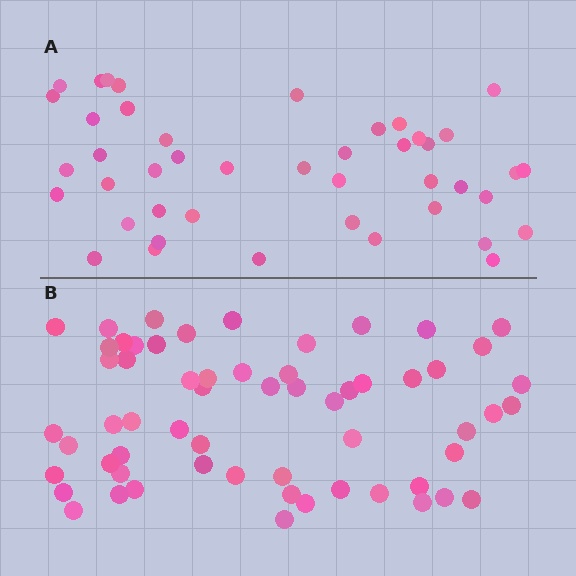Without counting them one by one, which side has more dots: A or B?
Region B (the bottom region) has more dots.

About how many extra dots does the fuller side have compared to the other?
Region B has approximately 15 more dots than region A.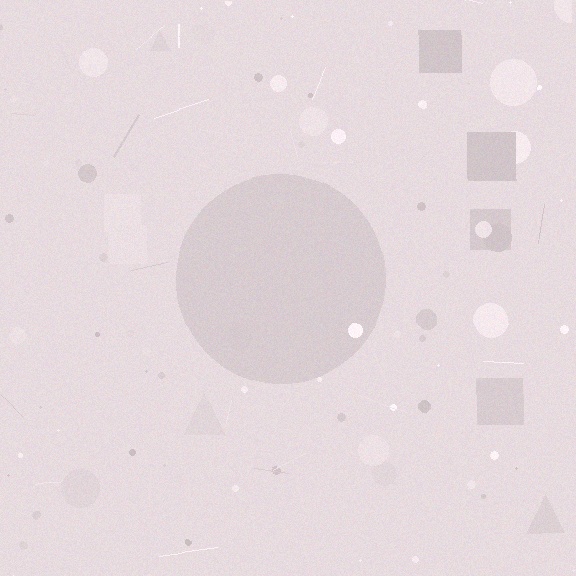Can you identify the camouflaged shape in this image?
The camouflaged shape is a circle.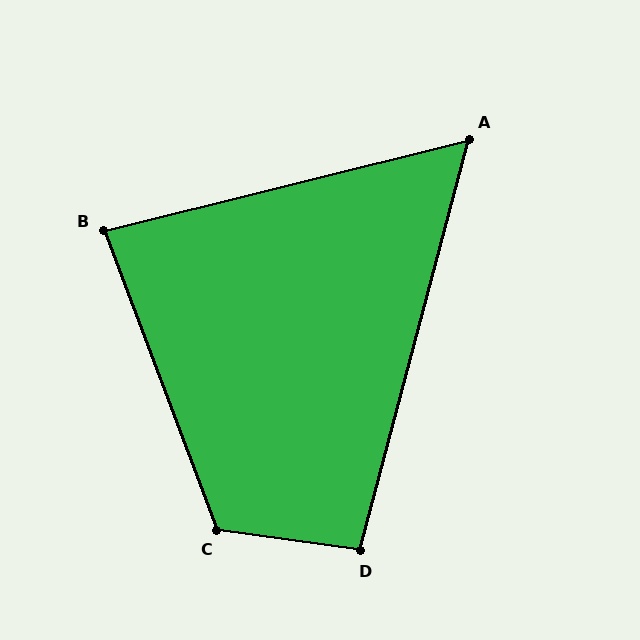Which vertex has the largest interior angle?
C, at approximately 119 degrees.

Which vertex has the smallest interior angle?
A, at approximately 61 degrees.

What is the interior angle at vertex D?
Approximately 97 degrees (obtuse).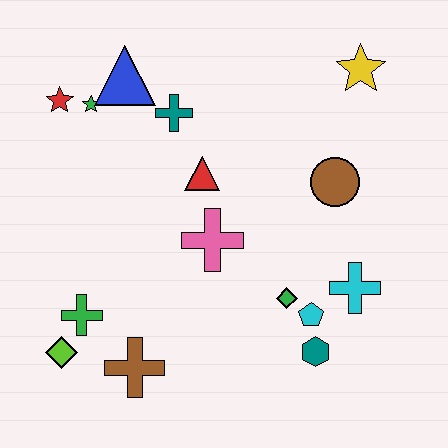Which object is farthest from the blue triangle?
The teal hexagon is farthest from the blue triangle.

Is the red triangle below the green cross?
No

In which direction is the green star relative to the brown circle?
The green star is to the left of the brown circle.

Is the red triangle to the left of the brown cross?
No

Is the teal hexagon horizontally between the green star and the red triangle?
No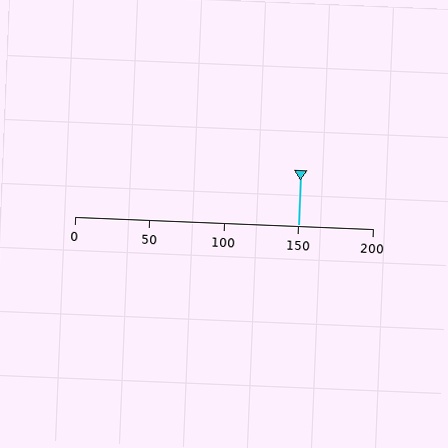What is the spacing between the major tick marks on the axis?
The major ticks are spaced 50 apart.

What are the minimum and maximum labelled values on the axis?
The axis runs from 0 to 200.